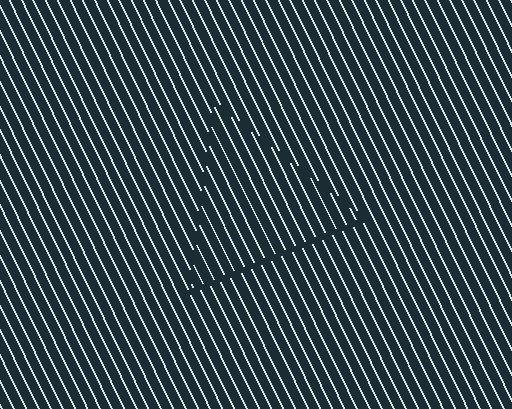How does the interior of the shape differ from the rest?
The interior of the shape contains the same grating, shifted by half a period — the contour is defined by the phase discontinuity where line-ends from the inner and outer gratings abut.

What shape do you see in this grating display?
An illusory triangle. The interior of the shape contains the same grating, shifted by half a period — the contour is defined by the phase discontinuity where line-ends from the inner and outer gratings abut.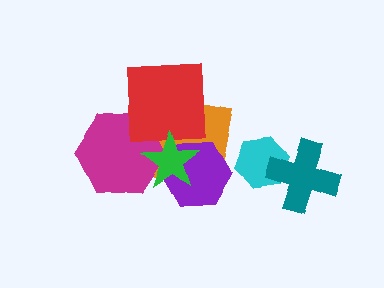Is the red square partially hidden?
Yes, it is partially covered by another shape.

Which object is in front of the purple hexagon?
The green star is in front of the purple hexagon.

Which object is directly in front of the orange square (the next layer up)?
The purple hexagon is directly in front of the orange square.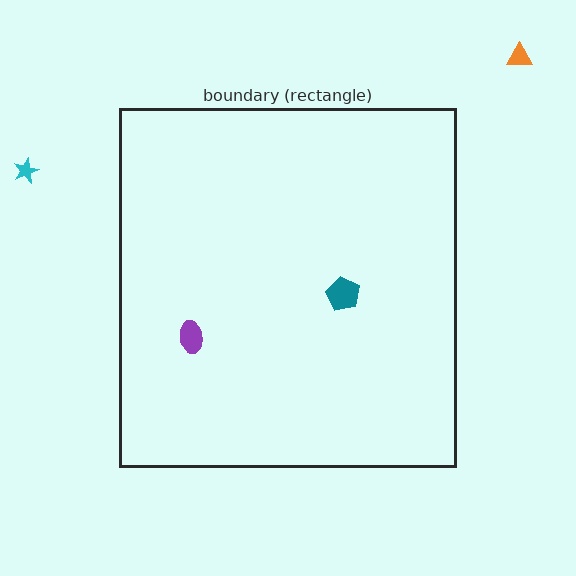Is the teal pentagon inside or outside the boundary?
Inside.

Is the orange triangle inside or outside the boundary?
Outside.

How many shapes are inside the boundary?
2 inside, 2 outside.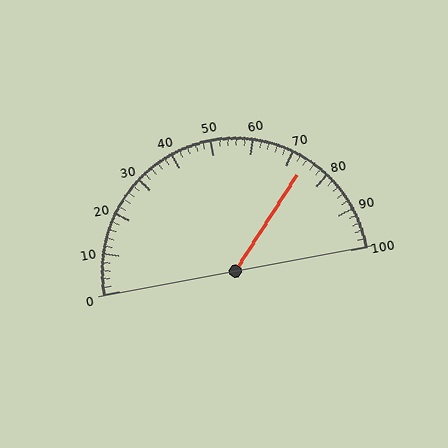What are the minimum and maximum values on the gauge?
The gauge ranges from 0 to 100.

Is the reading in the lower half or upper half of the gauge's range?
The reading is in the upper half of the range (0 to 100).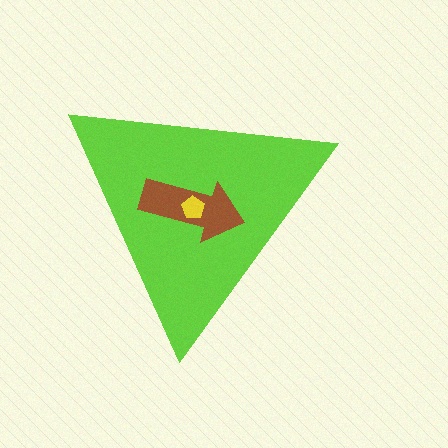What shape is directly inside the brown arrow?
The yellow pentagon.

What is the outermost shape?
The lime triangle.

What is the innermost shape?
The yellow pentagon.